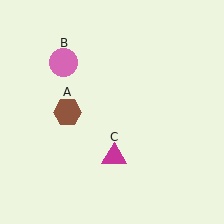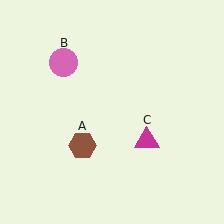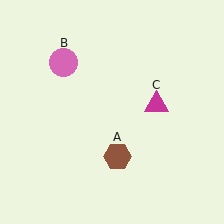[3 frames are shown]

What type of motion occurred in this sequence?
The brown hexagon (object A), magenta triangle (object C) rotated counterclockwise around the center of the scene.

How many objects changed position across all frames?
2 objects changed position: brown hexagon (object A), magenta triangle (object C).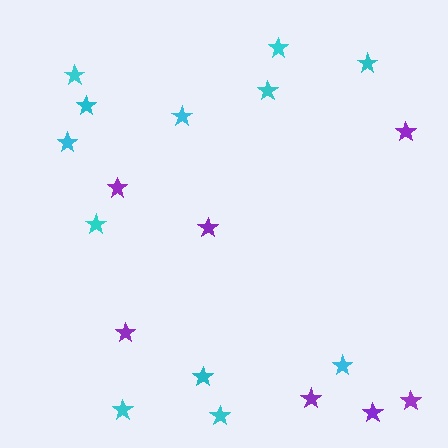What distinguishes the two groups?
There are 2 groups: one group of purple stars (7) and one group of cyan stars (12).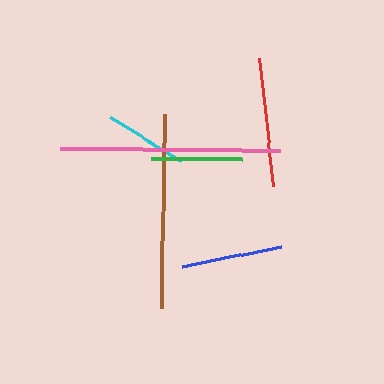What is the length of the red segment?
The red segment is approximately 128 pixels long.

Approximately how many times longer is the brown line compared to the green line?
The brown line is approximately 2.1 times the length of the green line.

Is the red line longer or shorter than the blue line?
The red line is longer than the blue line.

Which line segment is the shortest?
The cyan line is the shortest at approximately 85 pixels.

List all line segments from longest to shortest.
From longest to shortest: pink, brown, red, blue, green, cyan.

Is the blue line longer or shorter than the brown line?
The brown line is longer than the blue line.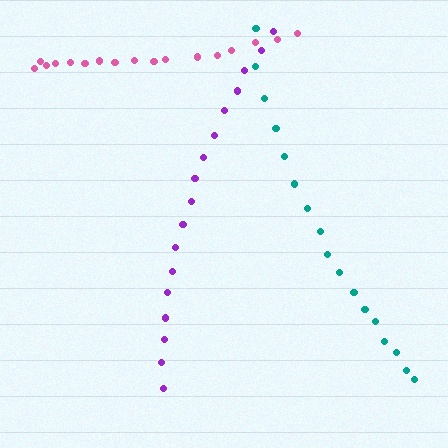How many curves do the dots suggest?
There are 3 distinct paths.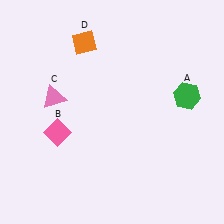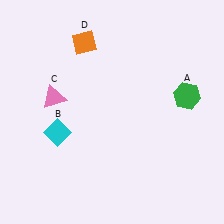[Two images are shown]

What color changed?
The diamond (B) changed from pink in Image 1 to cyan in Image 2.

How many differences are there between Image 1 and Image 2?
There is 1 difference between the two images.